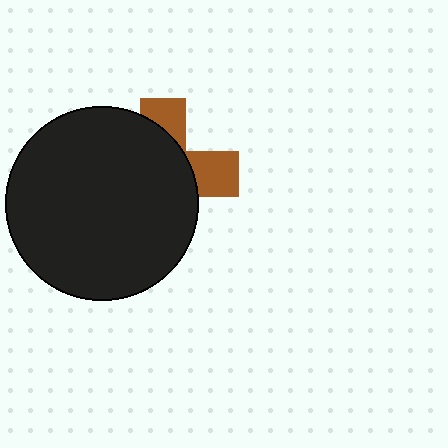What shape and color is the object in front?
The object in front is a black circle.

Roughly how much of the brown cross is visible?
A small part of it is visible (roughly 30%).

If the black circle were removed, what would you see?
You would see the complete brown cross.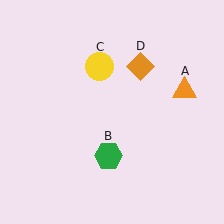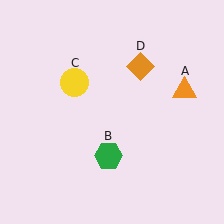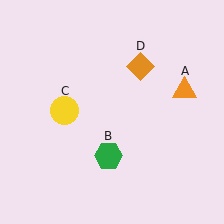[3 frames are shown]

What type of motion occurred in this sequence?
The yellow circle (object C) rotated counterclockwise around the center of the scene.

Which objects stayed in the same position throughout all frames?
Orange triangle (object A) and green hexagon (object B) and orange diamond (object D) remained stationary.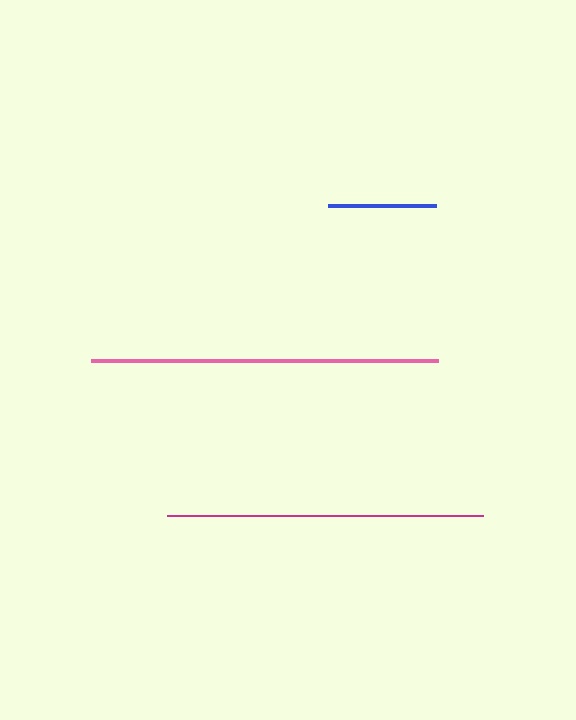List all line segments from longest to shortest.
From longest to shortest: pink, magenta, blue.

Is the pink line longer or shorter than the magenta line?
The pink line is longer than the magenta line.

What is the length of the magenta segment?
The magenta segment is approximately 317 pixels long.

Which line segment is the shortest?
The blue line is the shortest at approximately 109 pixels.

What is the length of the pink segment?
The pink segment is approximately 347 pixels long.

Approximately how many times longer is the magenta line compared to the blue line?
The magenta line is approximately 2.9 times the length of the blue line.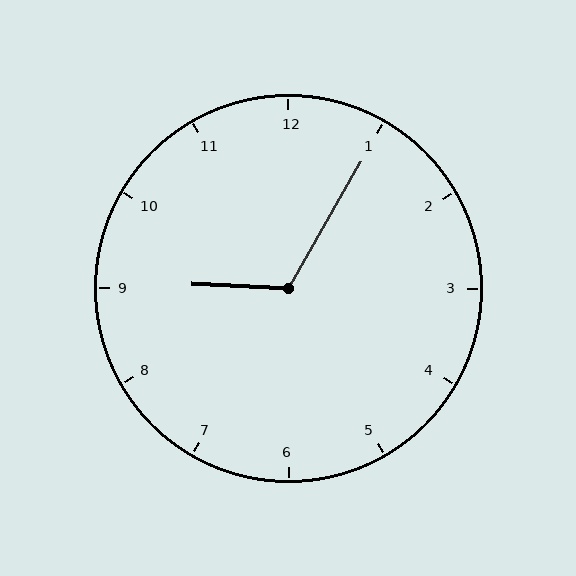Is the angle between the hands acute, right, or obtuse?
It is obtuse.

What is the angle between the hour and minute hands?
Approximately 118 degrees.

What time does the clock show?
9:05.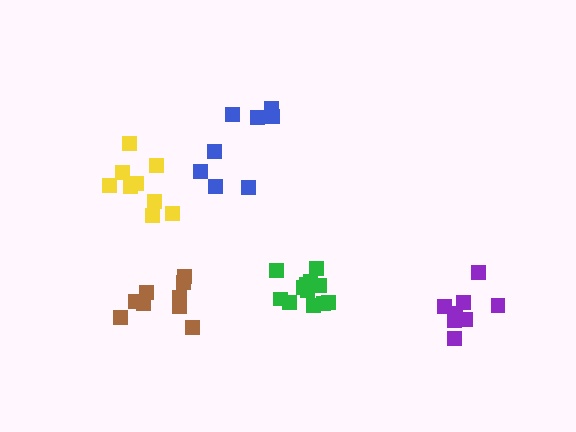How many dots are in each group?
Group 1: 10 dots, Group 2: 8 dots, Group 3: 9 dots, Group 4: 8 dots, Group 5: 12 dots (47 total).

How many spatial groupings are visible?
There are 5 spatial groupings.